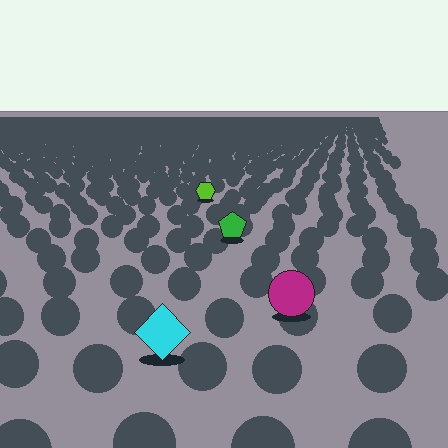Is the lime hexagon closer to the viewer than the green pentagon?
No. The green pentagon is closer — you can tell from the texture gradient: the ground texture is coarser near it.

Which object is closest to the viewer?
The cyan diamond is closest. The texture marks near it are larger and more spread out.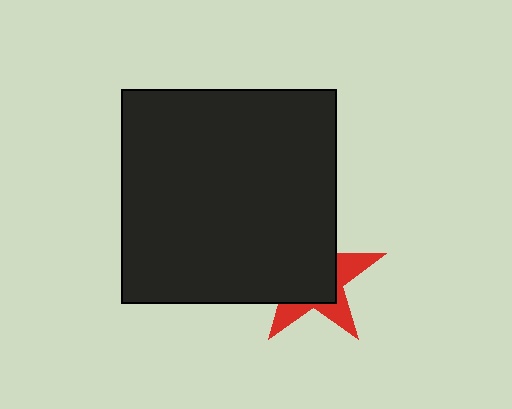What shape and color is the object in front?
The object in front is a black square.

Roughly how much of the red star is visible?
A small part of it is visible (roughly 36%).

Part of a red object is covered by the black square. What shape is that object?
It is a star.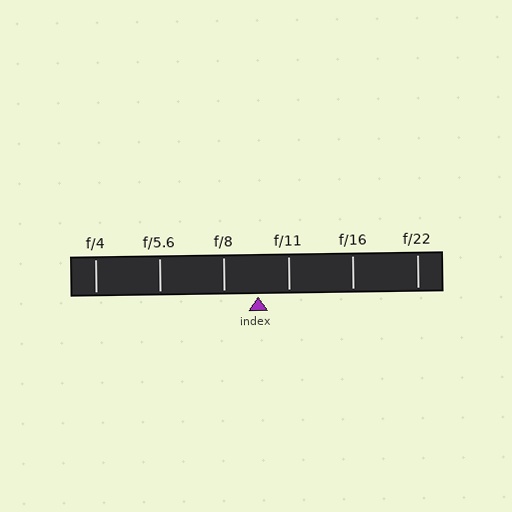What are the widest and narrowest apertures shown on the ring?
The widest aperture shown is f/4 and the narrowest is f/22.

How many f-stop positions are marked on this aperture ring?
There are 6 f-stop positions marked.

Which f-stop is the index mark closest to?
The index mark is closest to f/11.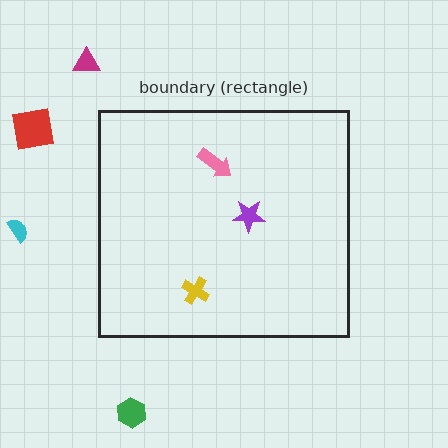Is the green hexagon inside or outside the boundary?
Outside.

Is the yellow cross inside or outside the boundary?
Inside.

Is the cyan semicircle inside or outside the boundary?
Outside.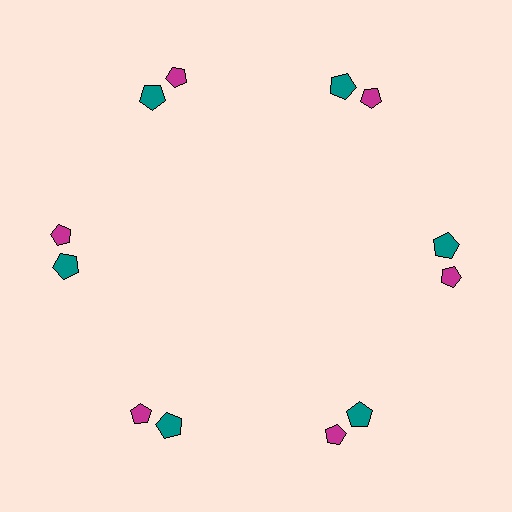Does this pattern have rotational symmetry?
Yes, this pattern has 6-fold rotational symmetry. It looks the same after rotating 60 degrees around the center.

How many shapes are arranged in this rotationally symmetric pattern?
There are 12 shapes, arranged in 6 groups of 2.